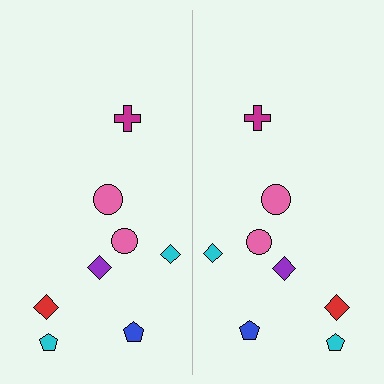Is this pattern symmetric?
Yes, this pattern has bilateral (reflection) symmetry.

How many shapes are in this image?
There are 16 shapes in this image.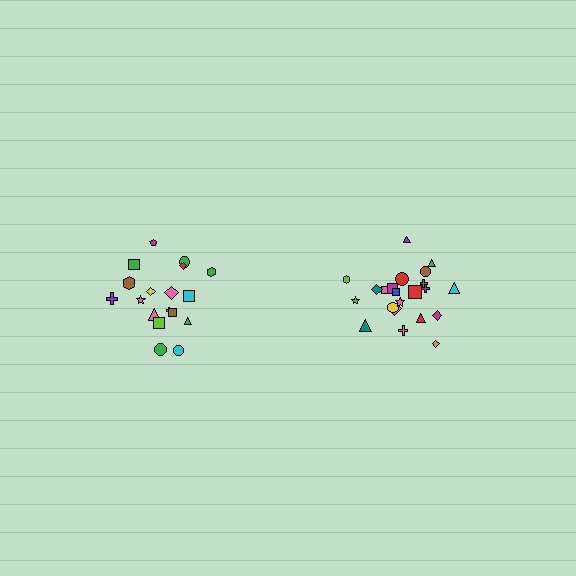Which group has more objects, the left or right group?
The right group.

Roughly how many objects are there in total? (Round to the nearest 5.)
Roughly 40 objects in total.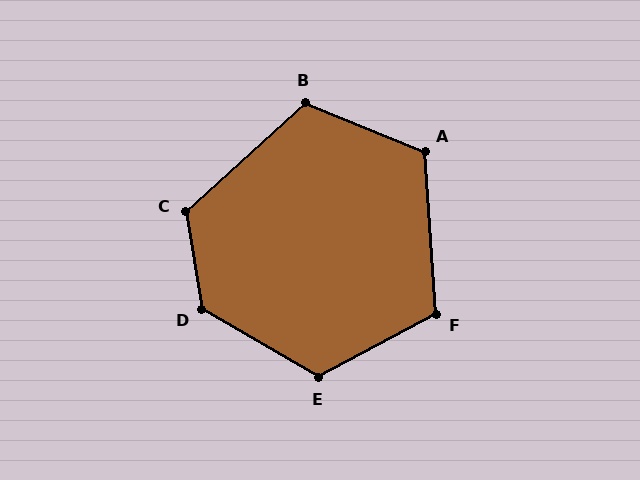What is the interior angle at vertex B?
Approximately 116 degrees (obtuse).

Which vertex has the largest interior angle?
D, at approximately 129 degrees.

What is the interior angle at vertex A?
Approximately 116 degrees (obtuse).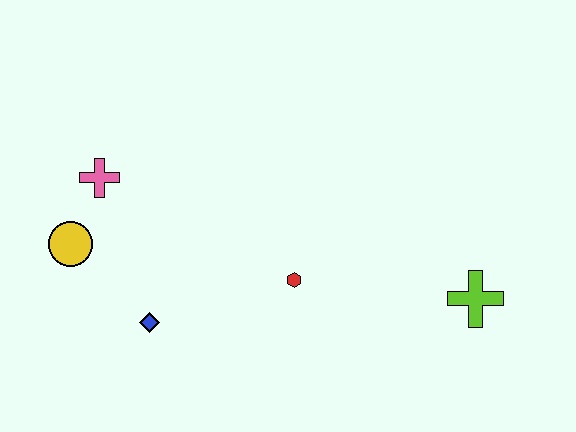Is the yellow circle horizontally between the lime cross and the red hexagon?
No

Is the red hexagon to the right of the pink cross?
Yes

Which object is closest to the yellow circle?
The pink cross is closest to the yellow circle.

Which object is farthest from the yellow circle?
The lime cross is farthest from the yellow circle.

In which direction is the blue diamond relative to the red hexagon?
The blue diamond is to the left of the red hexagon.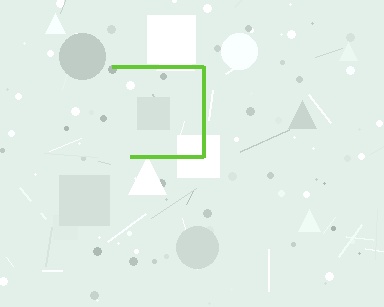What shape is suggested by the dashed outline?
The dashed outline suggests a square.